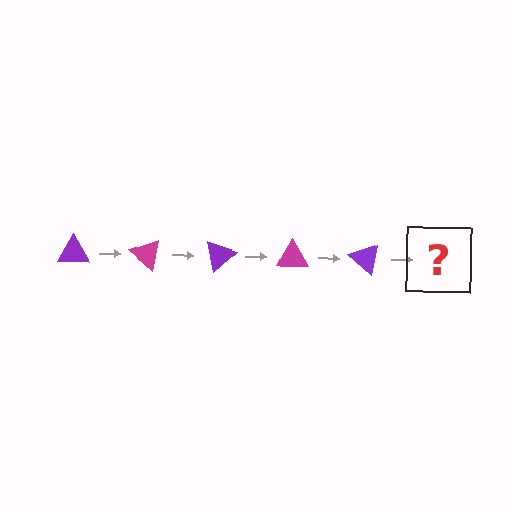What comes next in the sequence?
The next element should be a magenta triangle, rotated 200 degrees from the start.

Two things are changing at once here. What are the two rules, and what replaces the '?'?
The two rules are that it rotates 40 degrees each step and the color cycles through purple and magenta. The '?' should be a magenta triangle, rotated 200 degrees from the start.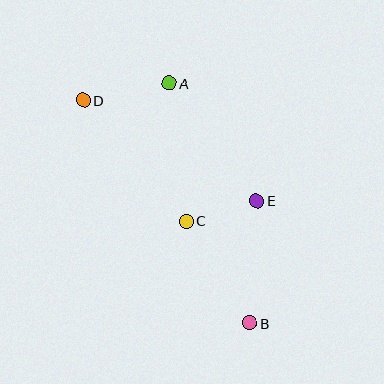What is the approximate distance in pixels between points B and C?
The distance between B and C is approximately 120 pixels.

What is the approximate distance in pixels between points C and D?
The distance between C and D is approximately 159 pixels.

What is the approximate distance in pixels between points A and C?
The distance between A and C is approximately 139 pixels.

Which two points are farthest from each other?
Points B and D are farthest from each other.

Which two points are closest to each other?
Points C and E are closest to each other.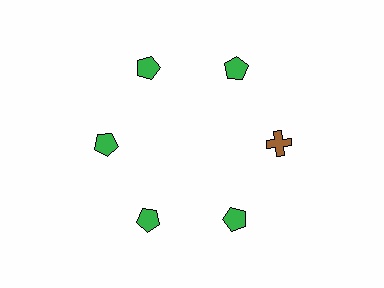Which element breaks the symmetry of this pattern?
The brown cross at roughly the 3 o'clock position breaks the symmetry. All other shapes are green pentagons.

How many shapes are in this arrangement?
There are 6 shapes arranged in a ring pattern.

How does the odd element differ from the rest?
It differs in both color (brown instead of green) and shape (cross instead of pentagon).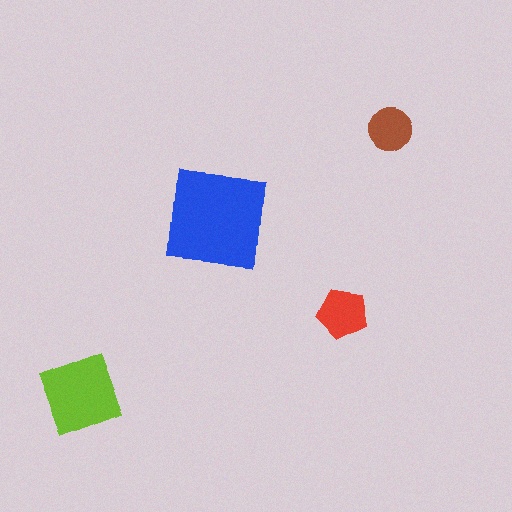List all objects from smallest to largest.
The brown circle, the red pentagon, the lime square, the blue square.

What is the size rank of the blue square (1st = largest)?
1st.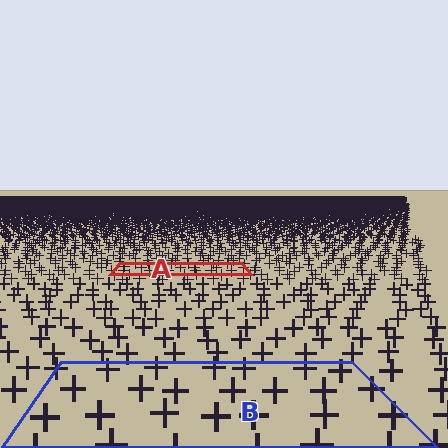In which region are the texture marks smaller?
The texture marks are smaller in region A, because it is farther away.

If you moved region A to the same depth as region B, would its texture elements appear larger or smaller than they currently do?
They would appear larger. At a closer depth, the same texture elements are projected at a bigger on-screen size.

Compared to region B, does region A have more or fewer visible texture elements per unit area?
Region A has more texture elements per unit area — they are packed more densely because it is farther away.